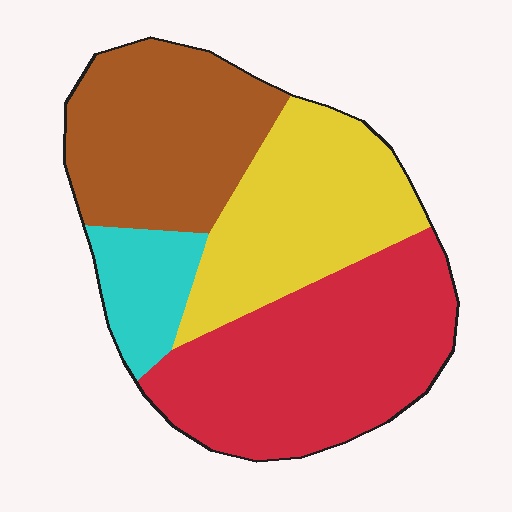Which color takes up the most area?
Red, at roughly 35%.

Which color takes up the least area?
Cyan, at roughly 10%.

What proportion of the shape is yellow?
Yellow covers around 25% of the shape.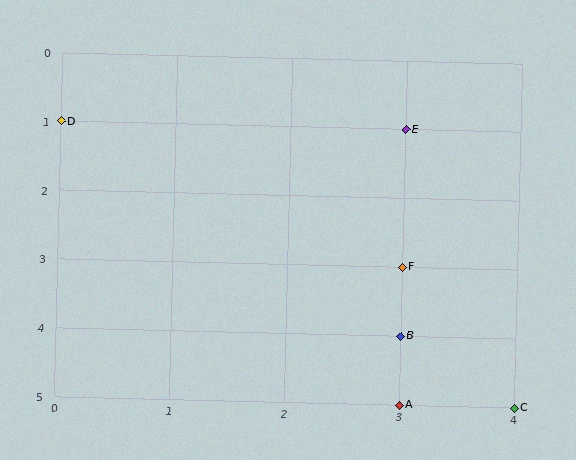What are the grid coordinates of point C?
Point C is at grid coordinates (4, 5).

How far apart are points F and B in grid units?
Points F and B are 1 row apart.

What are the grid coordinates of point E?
Point E is at grid coordinates (3, 1).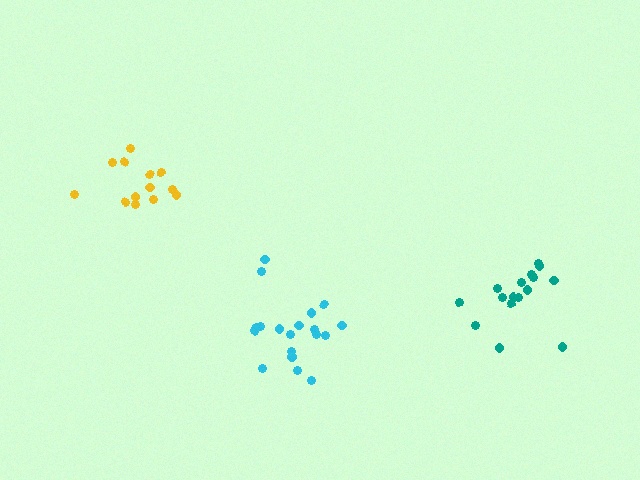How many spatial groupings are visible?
There are 3 spatial groupings.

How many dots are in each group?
Group 1: 16 dots, Group 2: 13 dots, Group 3: 19 dots (48 total).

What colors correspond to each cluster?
The clusters are colored: teal, yellow, cyan.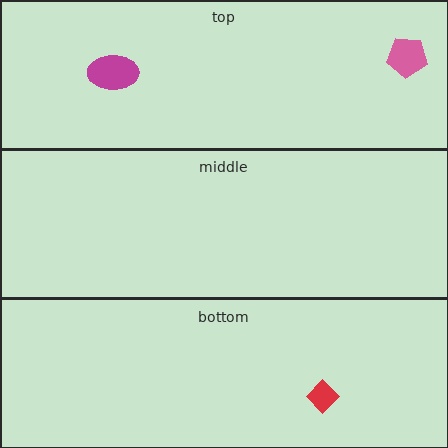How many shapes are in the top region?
2.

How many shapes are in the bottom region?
1.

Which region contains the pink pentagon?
The top region.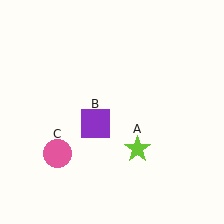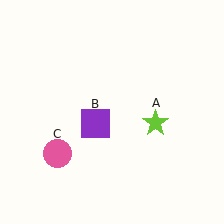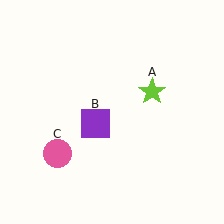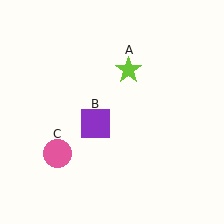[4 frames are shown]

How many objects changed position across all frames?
1 object changed position: lime star (object A).